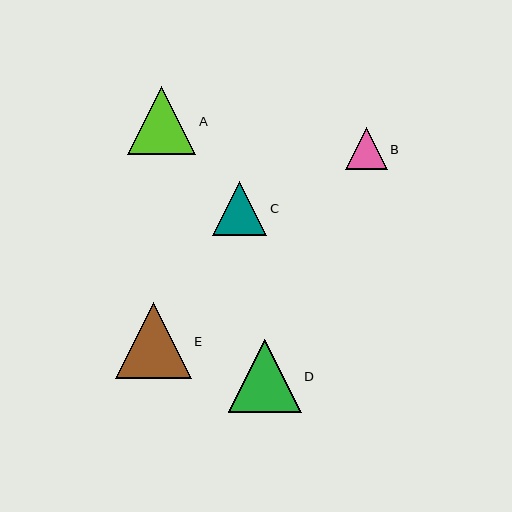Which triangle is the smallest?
Triangle B is the smallest with a size of approximately 42 pixels.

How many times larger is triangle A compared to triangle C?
Triangle A is approximately 1.3 times the size of triangle C.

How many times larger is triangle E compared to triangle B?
Triangle E is approximately 1.8 times the size of triangle B.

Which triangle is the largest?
Triangle E is the largest with a size of approximately 76 pixels.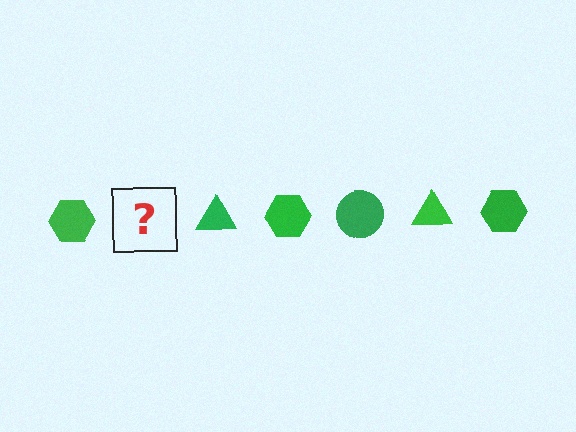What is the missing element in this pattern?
The missing element is a green circle.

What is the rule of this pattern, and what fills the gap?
The rule is that the pattern cycles through hexagon, circle, triangle shapes in green. The gap should be filled with a green circle.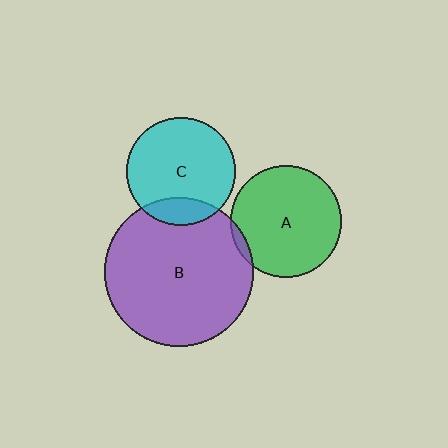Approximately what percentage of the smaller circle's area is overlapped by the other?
Approximately 5%.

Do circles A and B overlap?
Yes.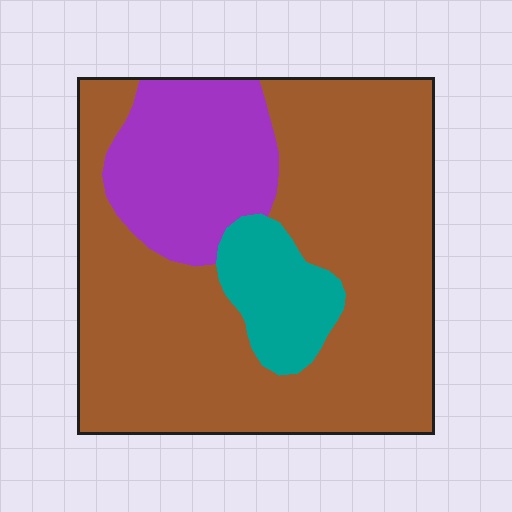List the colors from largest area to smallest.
From largest to smallest: brown, purple, teal.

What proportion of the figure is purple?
Purple covers about 20% of the figure.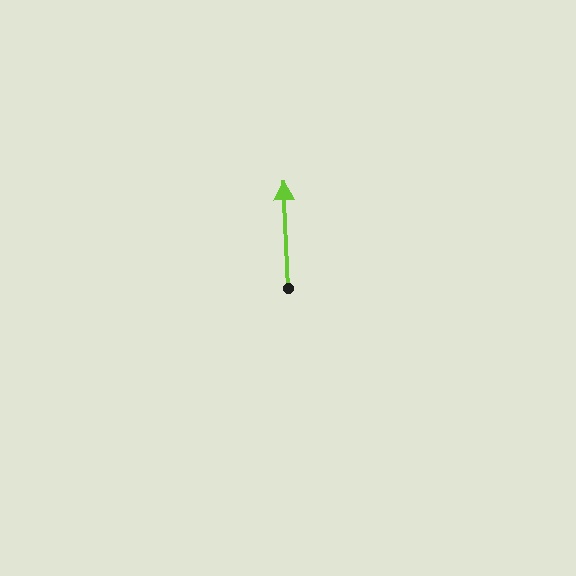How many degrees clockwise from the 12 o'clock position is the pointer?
Approximately 357 degrees.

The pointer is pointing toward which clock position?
Roughly 12 o'clock.